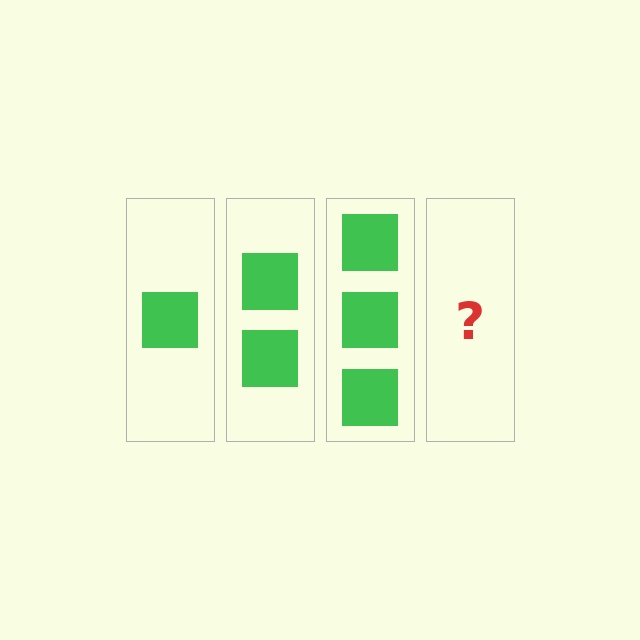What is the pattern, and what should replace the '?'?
The pattern is that each step adds one more square. The '?' should be 4 squares.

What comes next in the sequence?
The next element should be 4 squares.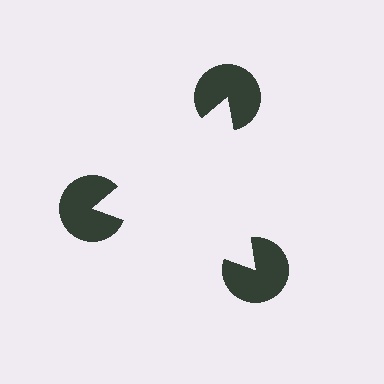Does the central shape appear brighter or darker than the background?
It typically appears slightly brighter than the background, even though no actual brightness change is drawn.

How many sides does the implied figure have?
3 sides.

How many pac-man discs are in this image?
There are 3 — one at each vertex of the illusory triangle.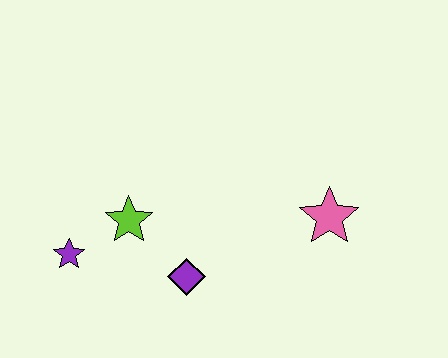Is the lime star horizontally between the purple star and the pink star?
Yes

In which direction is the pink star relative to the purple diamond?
The pink star is to the right of the purple diamond.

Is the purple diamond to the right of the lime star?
Yes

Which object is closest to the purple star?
The lime star is closest to the purple star.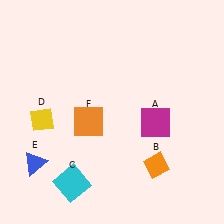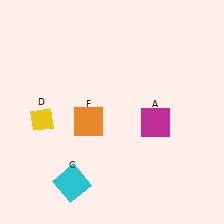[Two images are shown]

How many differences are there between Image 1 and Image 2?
There are 2 differences between the two images.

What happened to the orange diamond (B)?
The orange diamond (B) was removed in Image 2. It was in the bottom-right area of Image 1.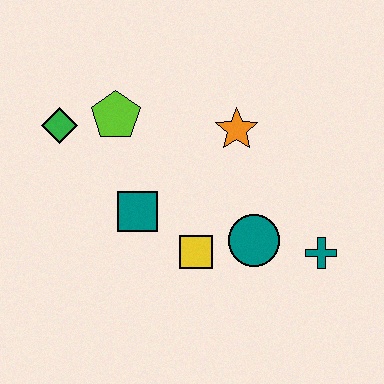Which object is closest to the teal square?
The yellow square is closest to the teal square.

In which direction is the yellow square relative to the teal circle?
The yellow square is to the left of the teal circle.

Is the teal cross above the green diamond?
No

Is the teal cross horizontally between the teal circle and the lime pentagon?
No